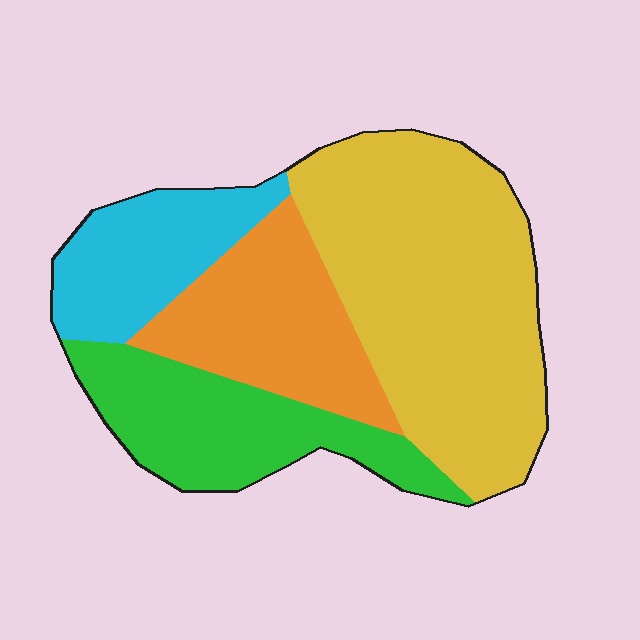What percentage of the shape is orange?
Orange takes up less than a quarter of the shape.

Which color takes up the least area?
Cyan, at roughly 15%.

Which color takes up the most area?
Yellow, at roughly 45%.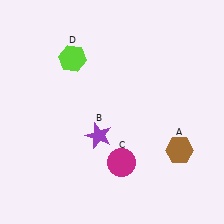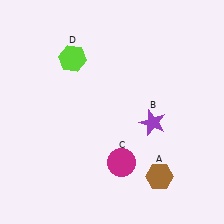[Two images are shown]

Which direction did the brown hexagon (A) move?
The brown hexagon (A) moved down.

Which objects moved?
The objects that moved are: the brown hexagon (A), the purple star (B).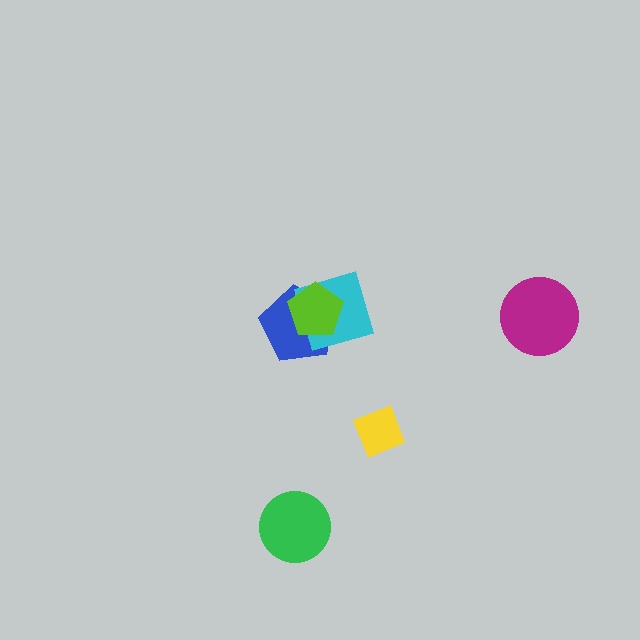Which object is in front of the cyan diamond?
The lime pentagon is in front of the cyan diamond.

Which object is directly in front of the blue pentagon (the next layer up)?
The cyan diamond is directly in front of the blue pentagon.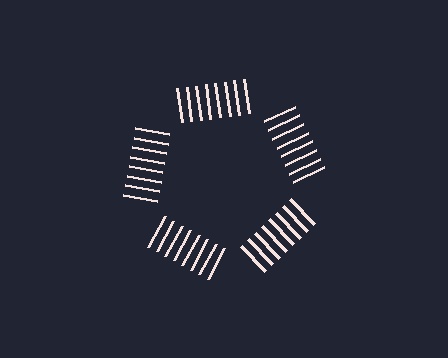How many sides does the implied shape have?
5 sides — the line-ends trace a pentagon.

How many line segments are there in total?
40 — 8 along each of the 5 edges.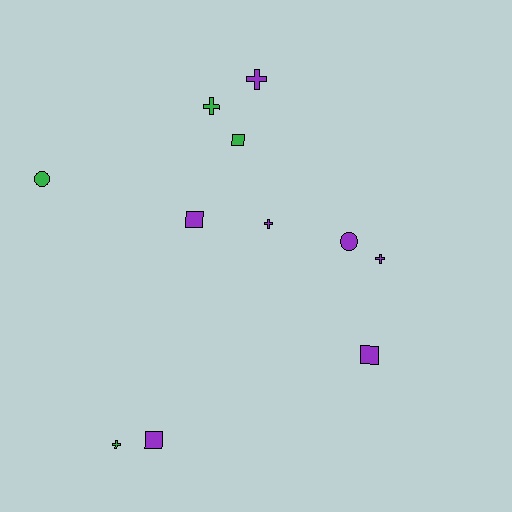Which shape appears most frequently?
Cross, with 5 objects.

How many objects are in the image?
There are 11 objects.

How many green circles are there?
There is 1 green circle.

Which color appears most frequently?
Purple, with 7 objects.